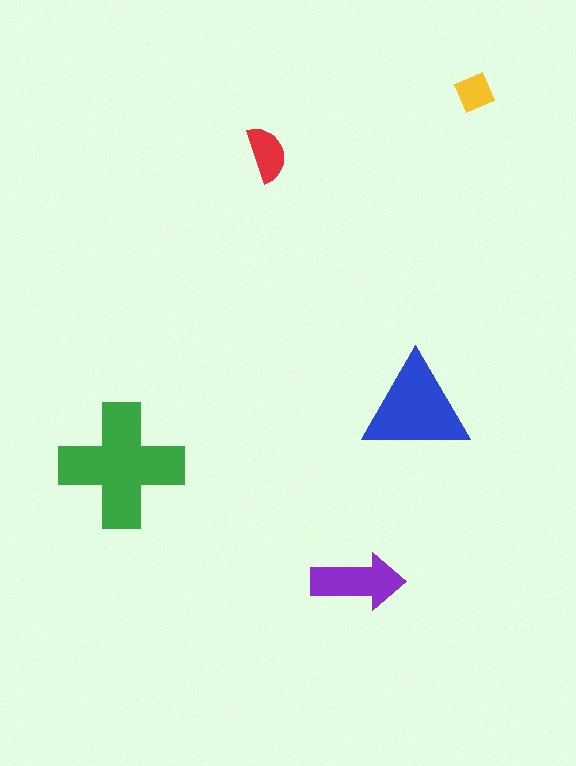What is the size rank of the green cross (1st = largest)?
1st.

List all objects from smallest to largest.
The yellow diamond, the red semicircle, the purple arrow, the blue triangle, the green cross.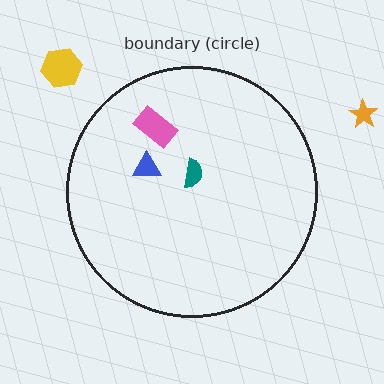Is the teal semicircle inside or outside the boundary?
Inside.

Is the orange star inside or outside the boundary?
Outside.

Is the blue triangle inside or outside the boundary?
Inside.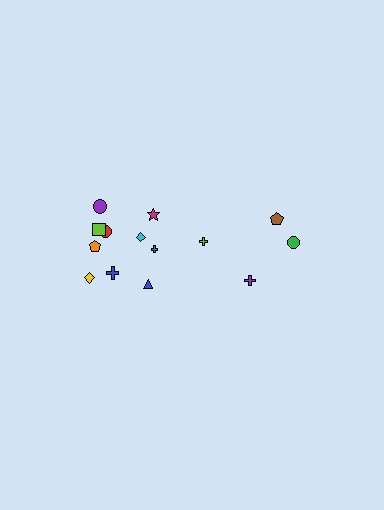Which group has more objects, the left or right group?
The left group.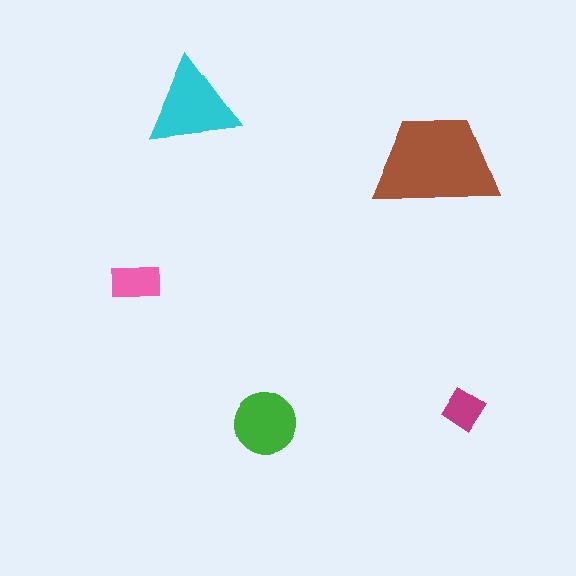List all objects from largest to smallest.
The brown trapezoid, the cyan triangle, the green circle, the pink rectangle, the magenta diamond.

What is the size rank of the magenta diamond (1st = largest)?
5th.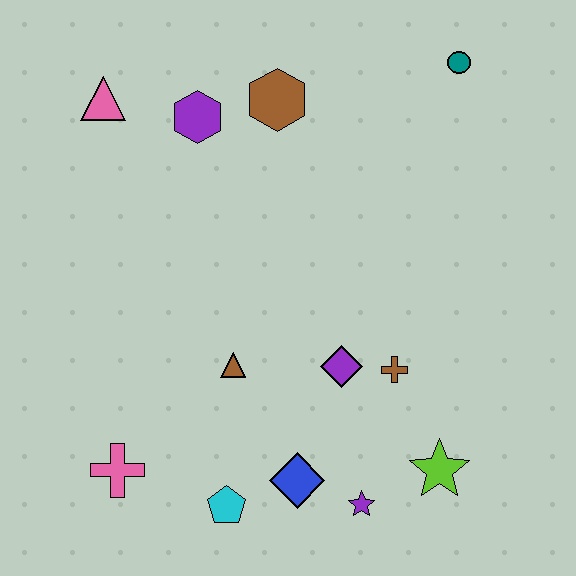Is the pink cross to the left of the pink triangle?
No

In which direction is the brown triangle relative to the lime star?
The brown triangle is to the left of the lime star.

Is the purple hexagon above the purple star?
Yes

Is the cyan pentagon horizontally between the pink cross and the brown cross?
Yes